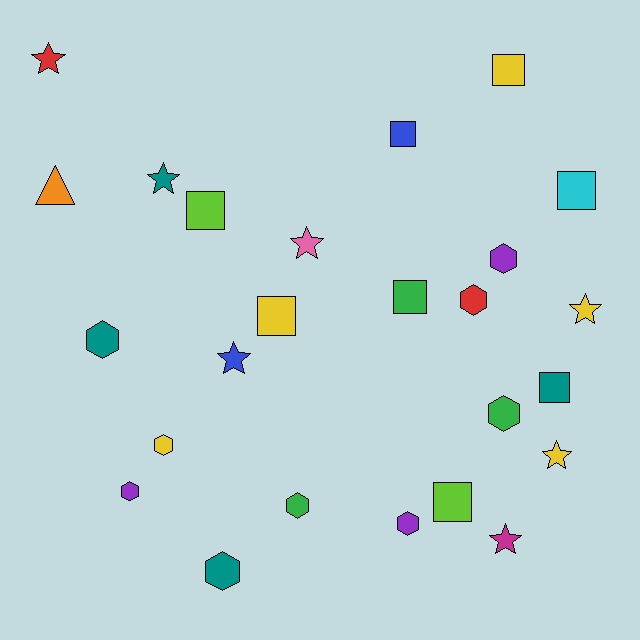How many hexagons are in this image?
There are 9 hexagons.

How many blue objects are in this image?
There are 2 blue objects.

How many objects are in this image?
There are 25 objects.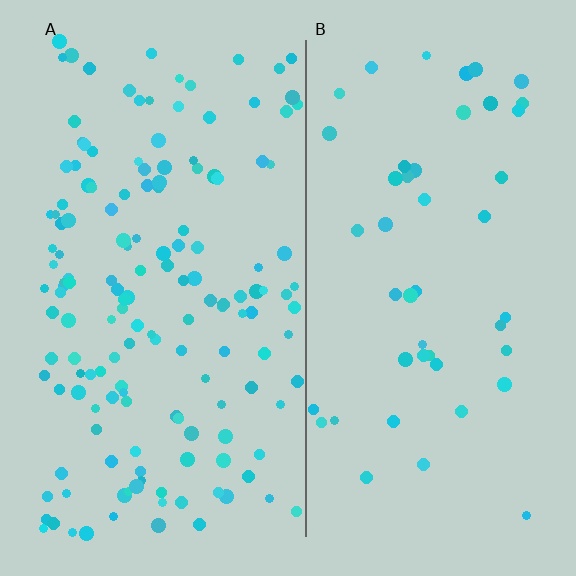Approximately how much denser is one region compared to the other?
Approximately 3.3× — region A over region B.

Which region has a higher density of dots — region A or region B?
A (the left).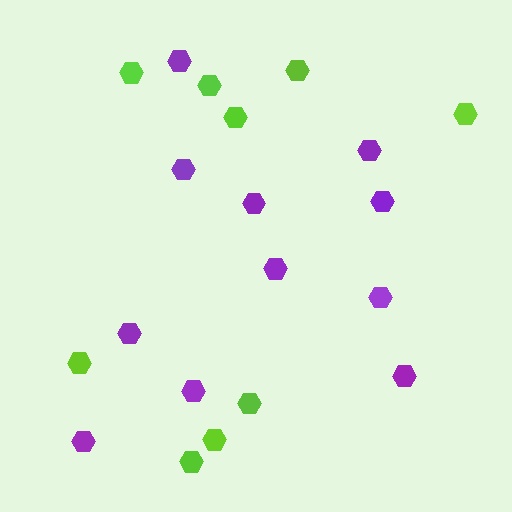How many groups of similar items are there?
There are 2 groups: one group of lime hexagons (9) and one group of purple hexagons (11).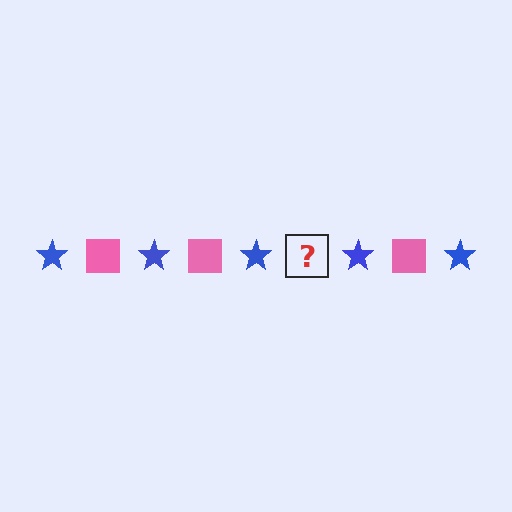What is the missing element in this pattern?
The missing element is a pink square.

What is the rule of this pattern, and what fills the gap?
The rule is that the pattern alternates between blue star and pink square. The gap should be filled with a pink square.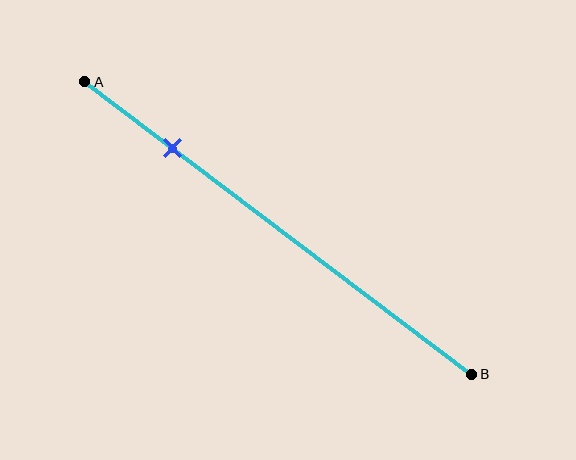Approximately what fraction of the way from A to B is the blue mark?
The blue mark is approximately 25% of the way from A to B.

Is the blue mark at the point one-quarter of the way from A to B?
Yes, the mark is approximately at the one-quarter point.